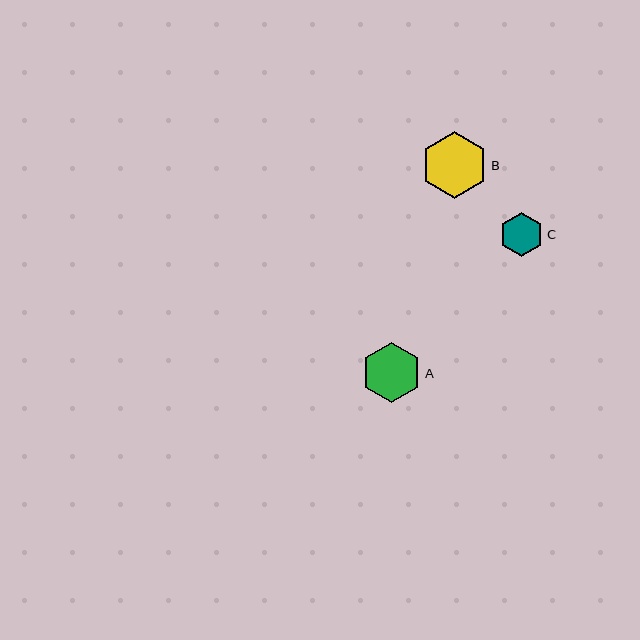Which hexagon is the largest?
Hexagon B is the largest with a size of approximately 67 pixels.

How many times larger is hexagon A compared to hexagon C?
Hexagon A is approximately 1.3 times the size of hexagon C.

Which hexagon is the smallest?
Hexagon C is the smallest with a size of approximately 45 pixels.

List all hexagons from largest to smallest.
From largest to smallest: B, A, C.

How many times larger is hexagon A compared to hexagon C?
Hexagon A is approximately 1.3 times the size of hexagon C.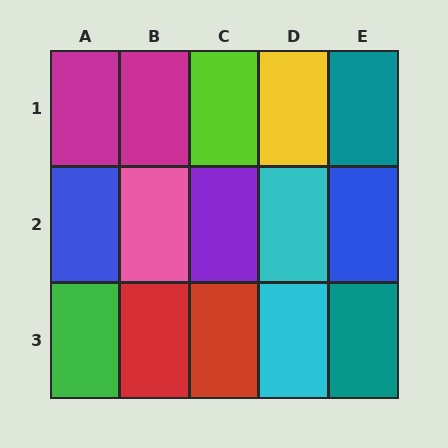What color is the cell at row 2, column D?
Cyan.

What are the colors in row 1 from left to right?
Magenta, magenta, lime, yellow, teal.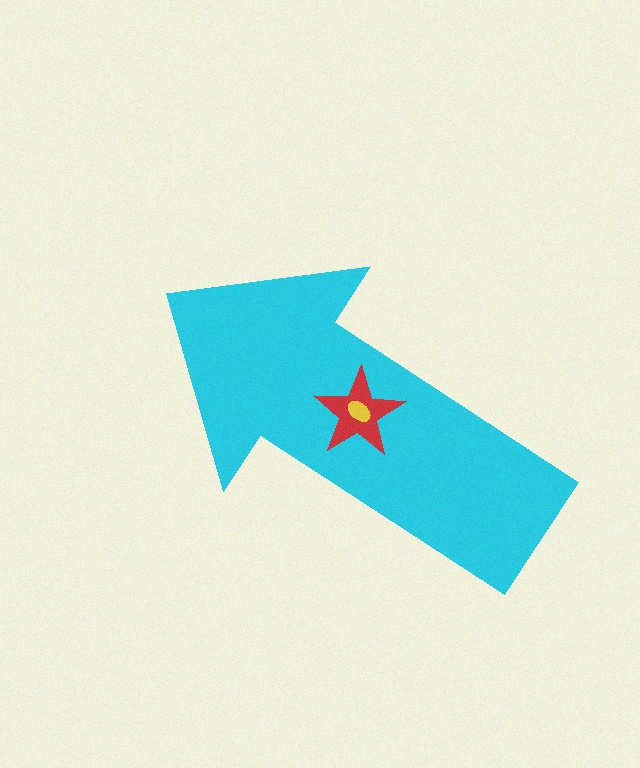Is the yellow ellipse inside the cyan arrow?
Yes.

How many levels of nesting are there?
3.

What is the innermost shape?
The yellow ellipse.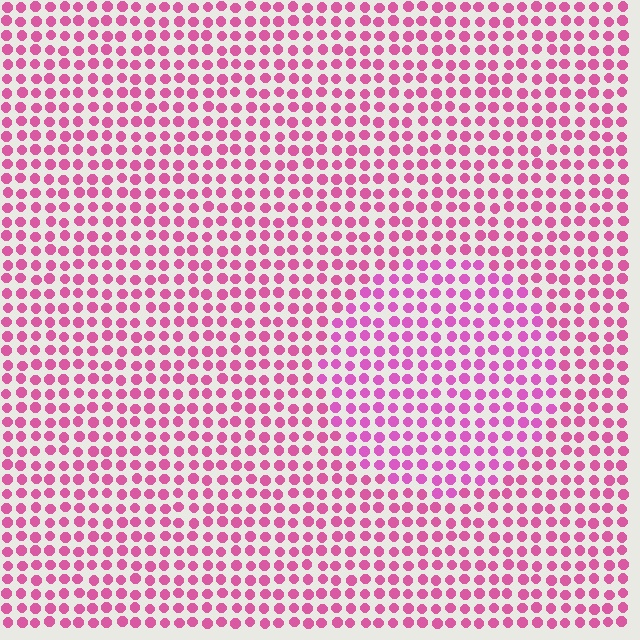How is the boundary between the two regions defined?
The boundary is defined purely by a slight shift in hue (about 17 degrees). Spacing, size, and orientation are identical on both sides.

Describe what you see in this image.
The image is filled with small pink elements in a uniform arrangement. A circle-shaped region is visible where the elements are tinted to a slightly different hue, forming a subtle color boundary.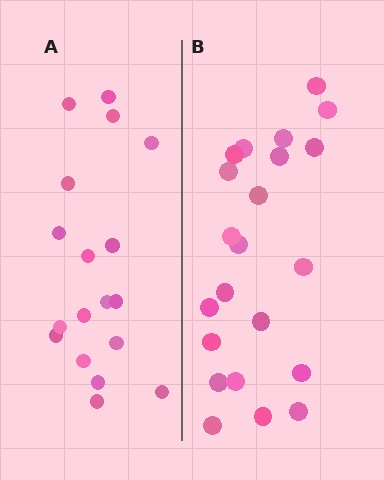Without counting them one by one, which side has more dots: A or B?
Region B (the right region) has more dots.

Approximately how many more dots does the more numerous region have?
Region B has about 4 more dots than region A.